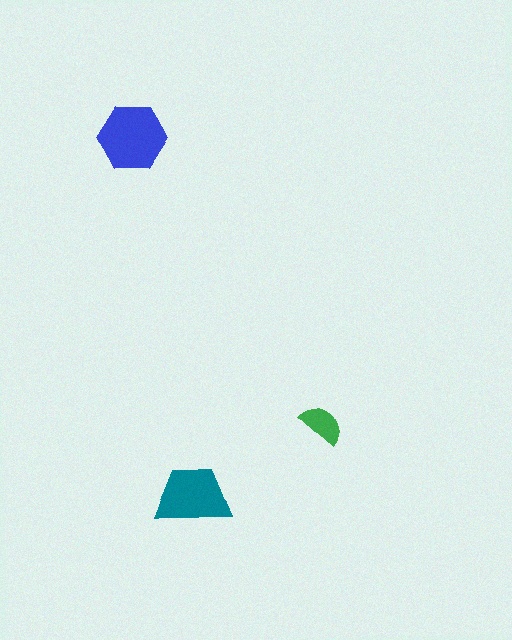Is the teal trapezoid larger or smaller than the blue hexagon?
Smaller.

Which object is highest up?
The blue hexagon is topmost.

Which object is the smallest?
The green semicircle.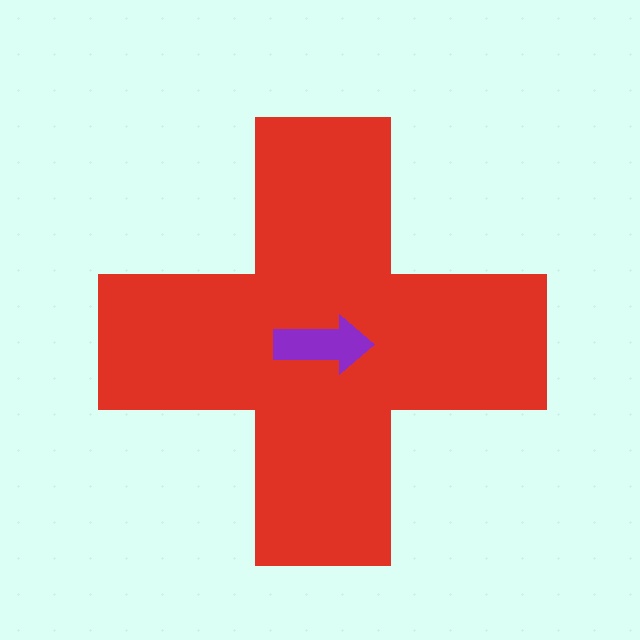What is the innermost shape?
The purple arrow.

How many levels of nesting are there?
2.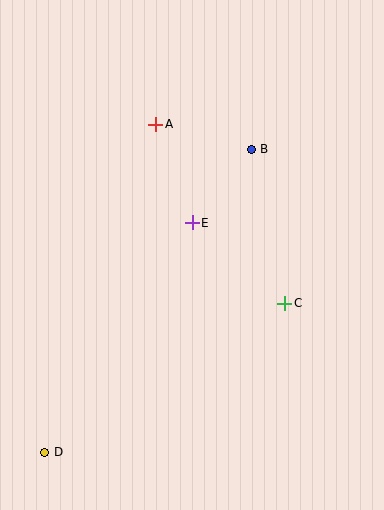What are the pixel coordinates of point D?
Point D is at (45, 452).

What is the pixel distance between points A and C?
The distance between A and C is 221 pixels.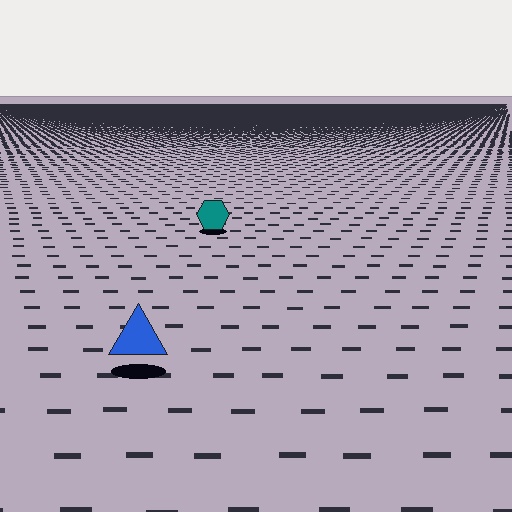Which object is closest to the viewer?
The blue triangle is closest. The texture marks near it are larger and more spread out.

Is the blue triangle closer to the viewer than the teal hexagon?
Yes. The blue triangle is closer — you can tell from the texture gradient: the ground texture is coarser near it.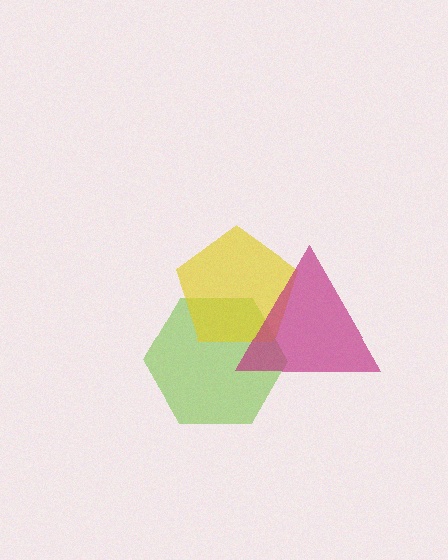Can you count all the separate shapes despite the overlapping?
Yes, there are 3 separate shapes.